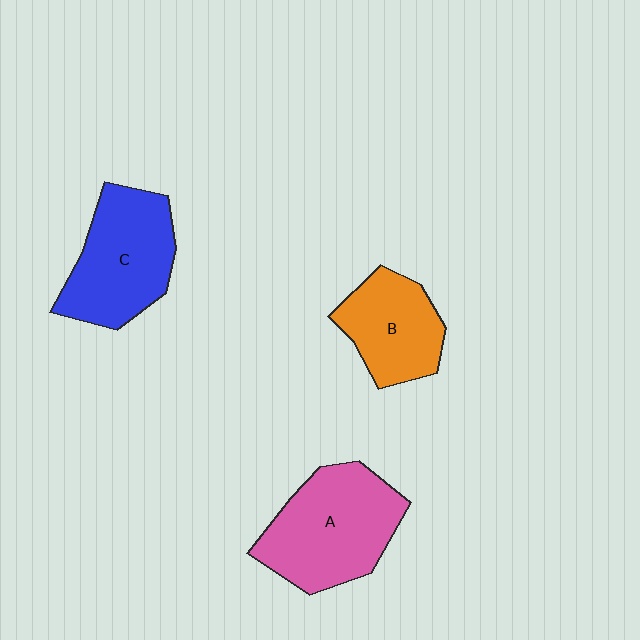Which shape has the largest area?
Shape A (pink).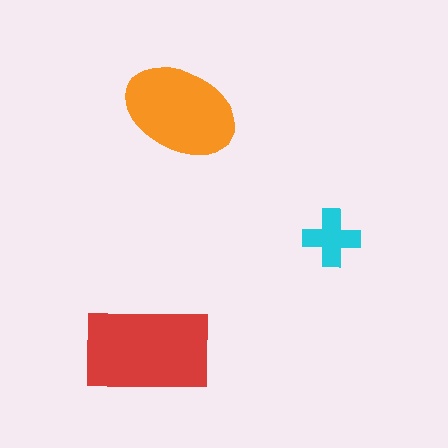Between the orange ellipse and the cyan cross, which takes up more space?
The orange ellipse.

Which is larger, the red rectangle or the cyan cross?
The red rectangle.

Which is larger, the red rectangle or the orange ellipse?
The red rectangle.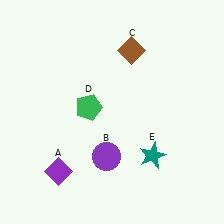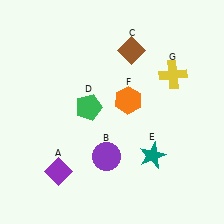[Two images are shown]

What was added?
An orange hexagon (F), a yellow cross (G) were added in Image 2.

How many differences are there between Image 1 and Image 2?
There are 2 differences between the two images.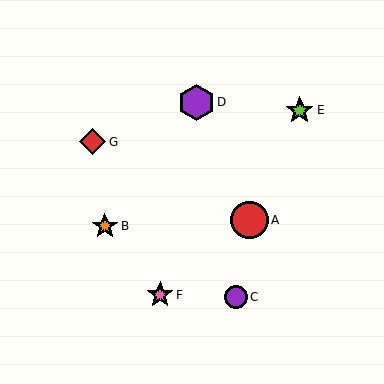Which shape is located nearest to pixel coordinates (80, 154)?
The red diamond (labeled G) at (93, 142) is nearest to that location.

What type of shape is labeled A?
Shape A is a red circle.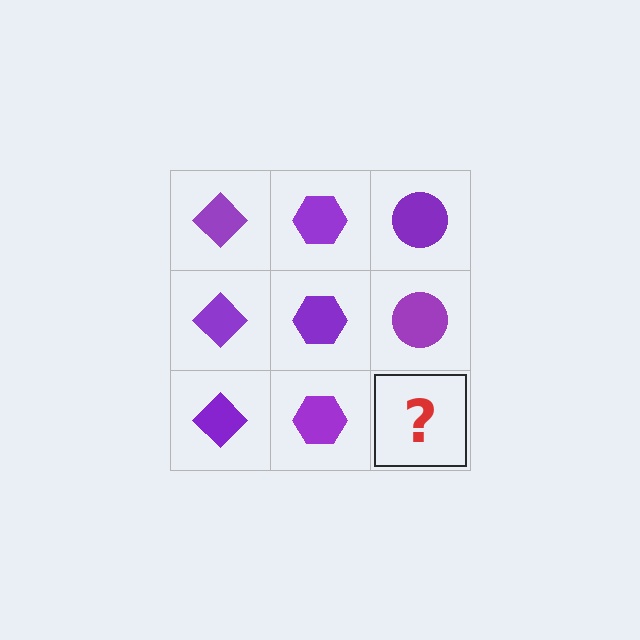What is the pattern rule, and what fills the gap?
The rule is that each column has a consistent shape. The gap should be filled with a purple circle.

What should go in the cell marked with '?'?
The missing cell should contain a purple circle.